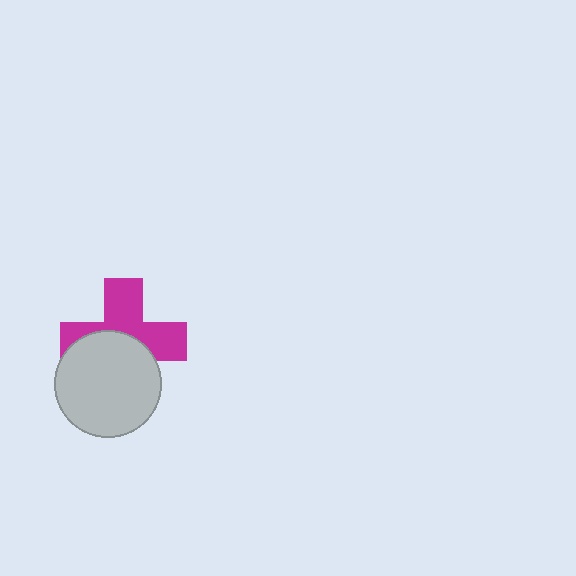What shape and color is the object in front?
The object in front is a light gray circle.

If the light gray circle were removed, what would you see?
You would see the complete magenta cross.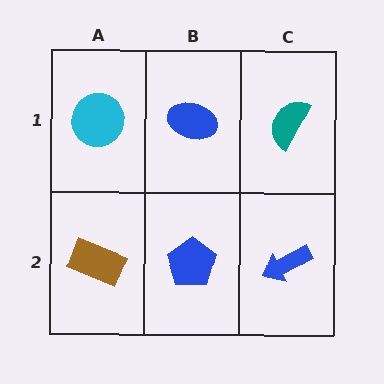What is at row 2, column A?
A brown rectangle.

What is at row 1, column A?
A cyan circle.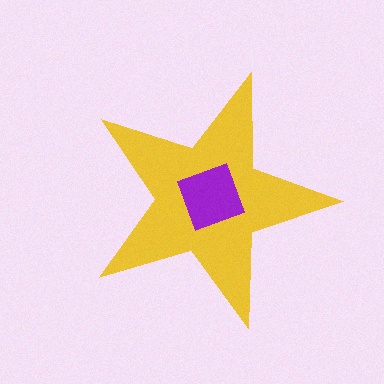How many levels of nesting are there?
2.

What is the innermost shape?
The purple diamond.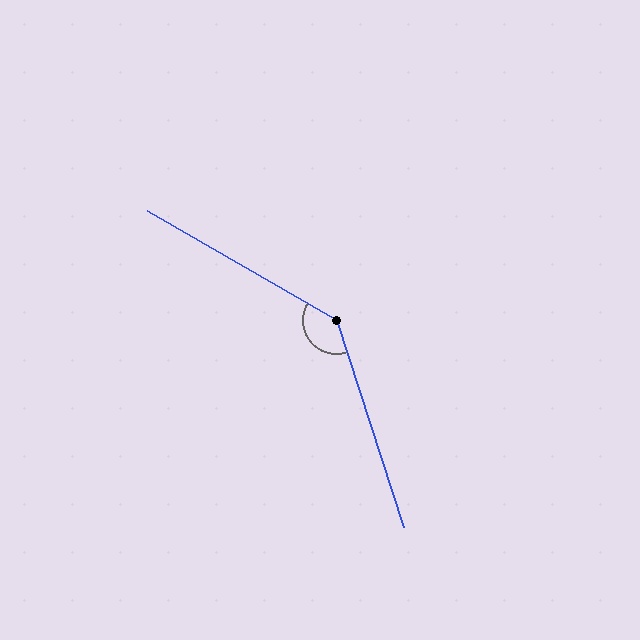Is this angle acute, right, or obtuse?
It is obtuse.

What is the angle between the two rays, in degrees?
Approximately 138 degrees.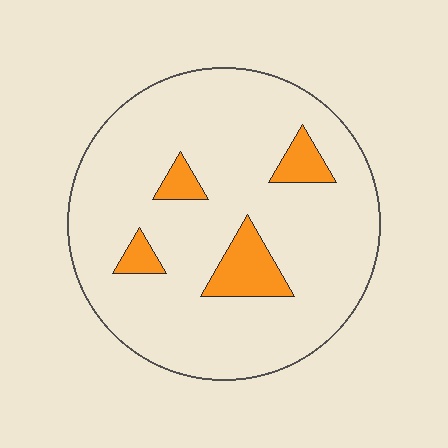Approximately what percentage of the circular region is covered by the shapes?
Approximately 10%.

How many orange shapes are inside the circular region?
4.